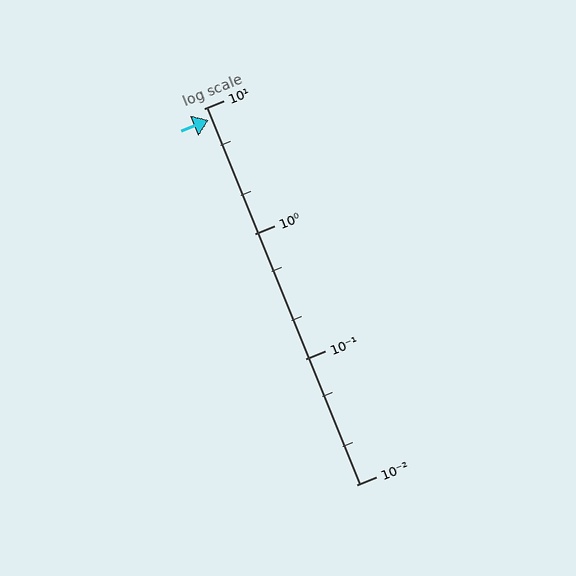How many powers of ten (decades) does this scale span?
The scale spans 3 decades, from 0.01 to 10.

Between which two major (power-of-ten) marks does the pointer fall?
The pointer is between 1 and 10.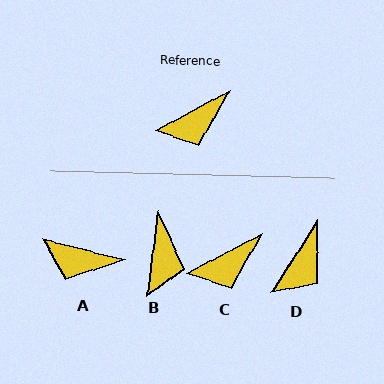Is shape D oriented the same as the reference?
No, it is off by about 29 degrees.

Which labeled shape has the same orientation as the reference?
C.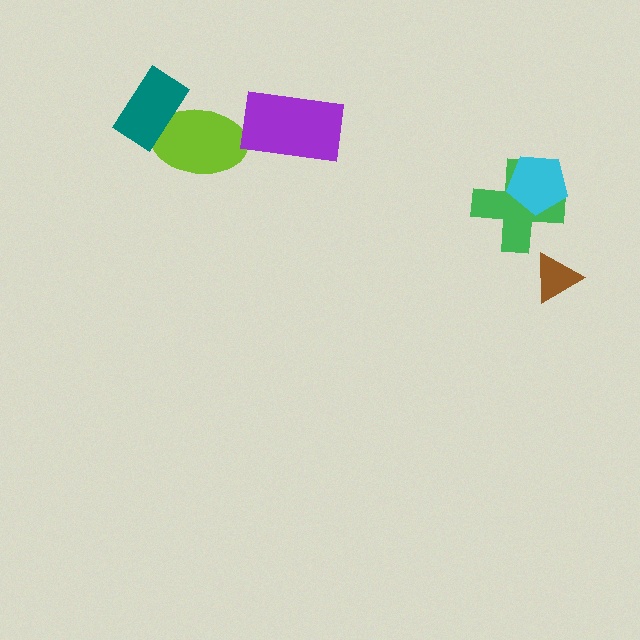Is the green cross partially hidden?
Yes, it is partially covered by another shape.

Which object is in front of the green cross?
The cyan pentagon is in front of the green cross.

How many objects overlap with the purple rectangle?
0 objects overlap with the purple rectangle.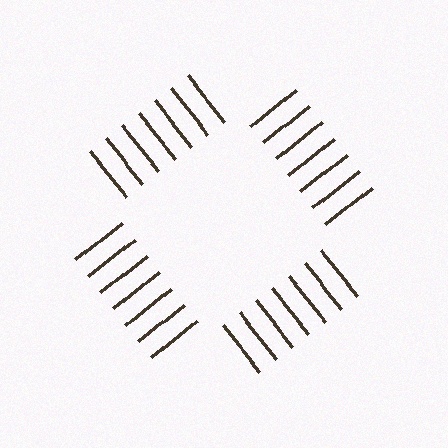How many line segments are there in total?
28 — 7 along each of the 4 edges.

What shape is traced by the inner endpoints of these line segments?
An illusory square — the line segments terminate on its edges but no continuous stroke is drawn.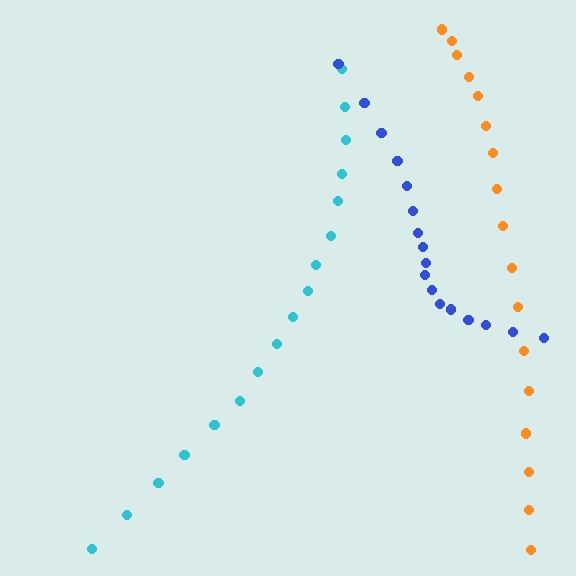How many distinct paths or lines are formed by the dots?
There are 3 distinct paths.